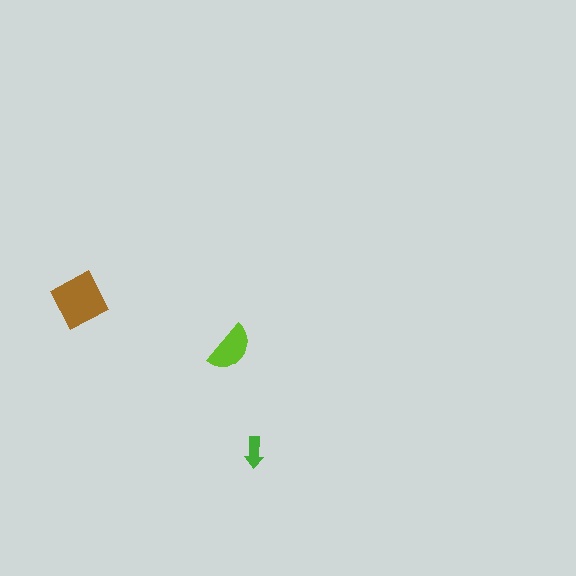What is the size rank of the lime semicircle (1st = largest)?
2nd.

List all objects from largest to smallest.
The brown diamond, the lime semicircle, the green arrow.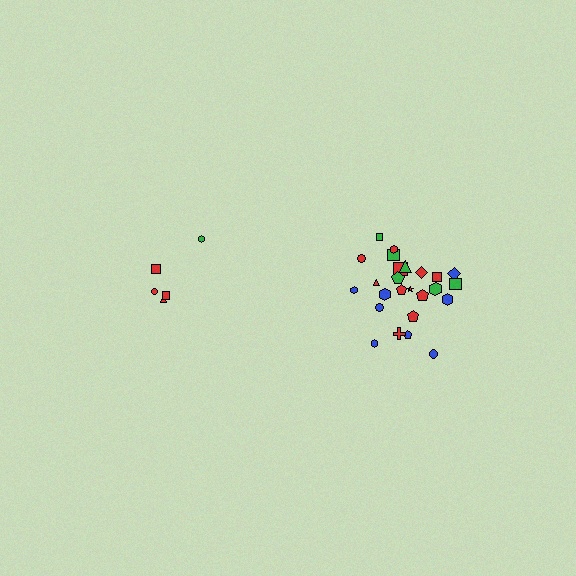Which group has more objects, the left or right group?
The right group.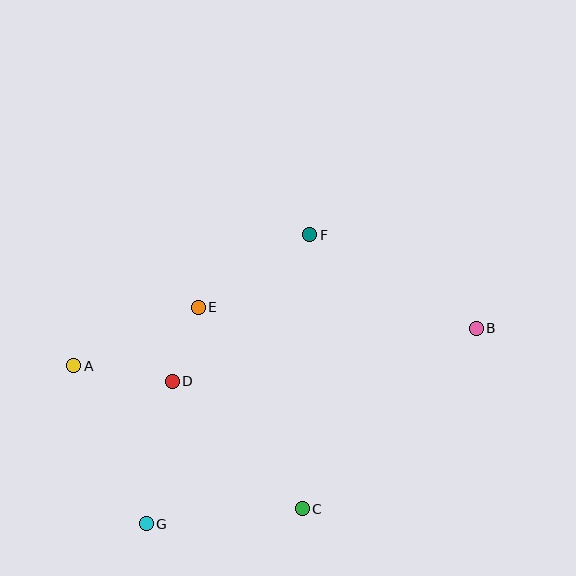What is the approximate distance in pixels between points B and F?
The distance between B and F is approximately 191 pixels.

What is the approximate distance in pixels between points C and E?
The distance between C and E is approximately 227 pixels.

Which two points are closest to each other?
Points D and E are closest to each other.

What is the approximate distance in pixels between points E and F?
The distance between E and F is approximately 133 pixels.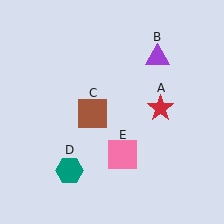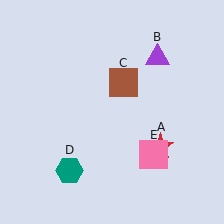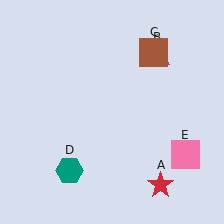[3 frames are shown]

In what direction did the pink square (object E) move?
The pink square (object E) moved right.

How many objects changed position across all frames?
3 objects changed position: red star (object A), brown square (object C), pink square (object E).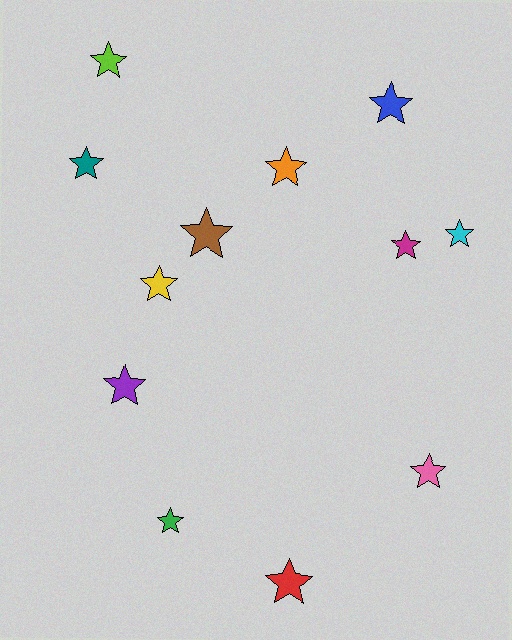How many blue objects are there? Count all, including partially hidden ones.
There is 1 blue object.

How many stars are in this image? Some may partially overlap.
There are 12 stars.